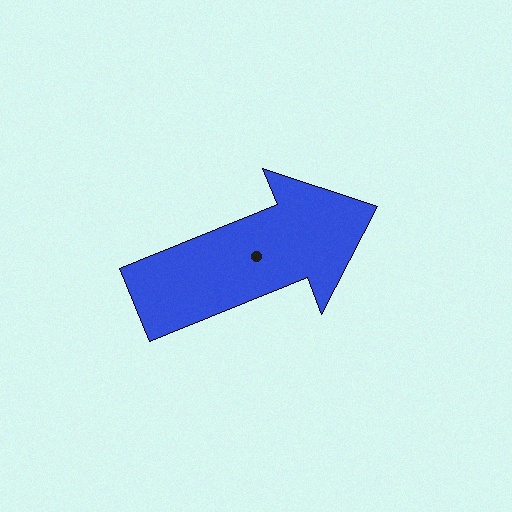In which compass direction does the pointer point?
East.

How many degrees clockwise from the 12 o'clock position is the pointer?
Approximately 68 degrees.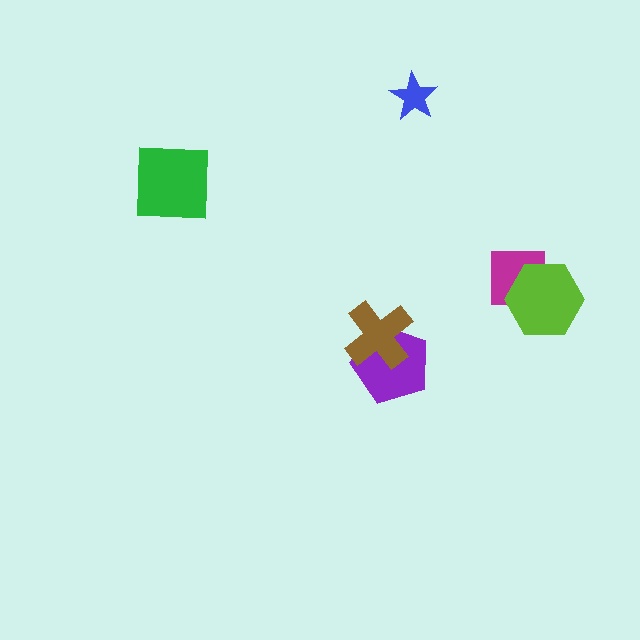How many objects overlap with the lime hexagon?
1 object overlaps with the lime hexagon.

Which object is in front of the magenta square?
The lime hexagon is in front of the magenta square.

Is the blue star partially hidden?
No, no other shape covers it.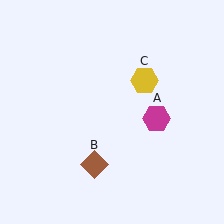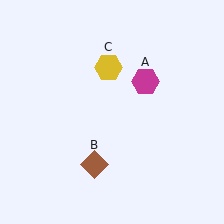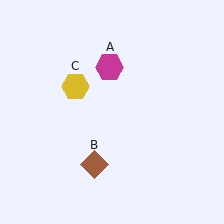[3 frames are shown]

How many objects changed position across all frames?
2 objects changed position: magenta hexagon (object A), yellow hexagon (object C).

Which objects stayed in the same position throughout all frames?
Brown diamond (object B) remained stationary.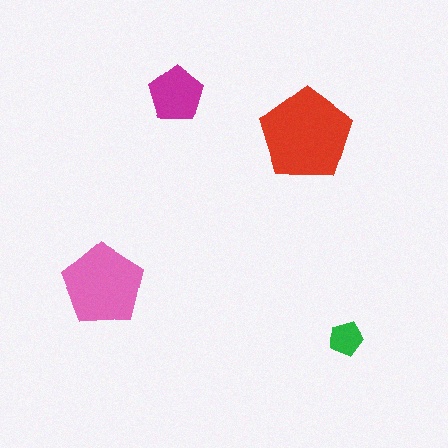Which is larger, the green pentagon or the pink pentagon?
The pink one.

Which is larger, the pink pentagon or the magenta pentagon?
The pink one.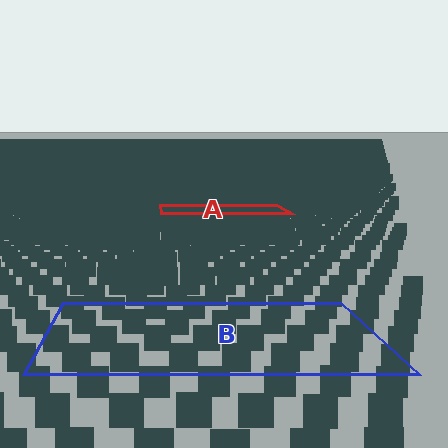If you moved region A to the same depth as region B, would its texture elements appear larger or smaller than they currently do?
They would appear larger. At a closer depth, the same texture elements are projected at a bigger on-screen size.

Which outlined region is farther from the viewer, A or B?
Region A is farther from the viewer — the texture elements inside it appear smaller and more densely packed.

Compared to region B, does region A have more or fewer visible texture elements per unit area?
Region A has more texture elements per unit area — they are packed more densely because it is farther away.